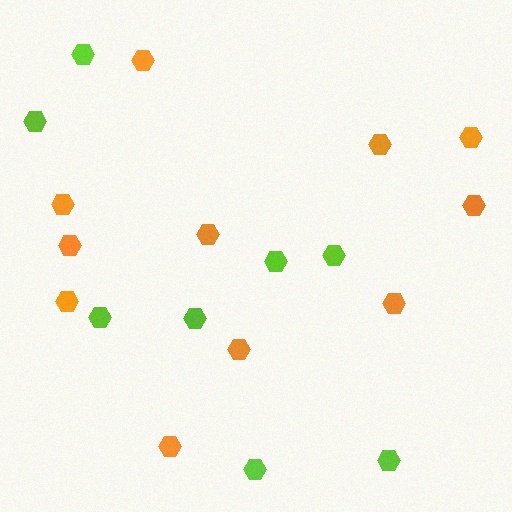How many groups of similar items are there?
There are 2 groups: one group of orange hexagons (11) and one group of lime hexagons (8).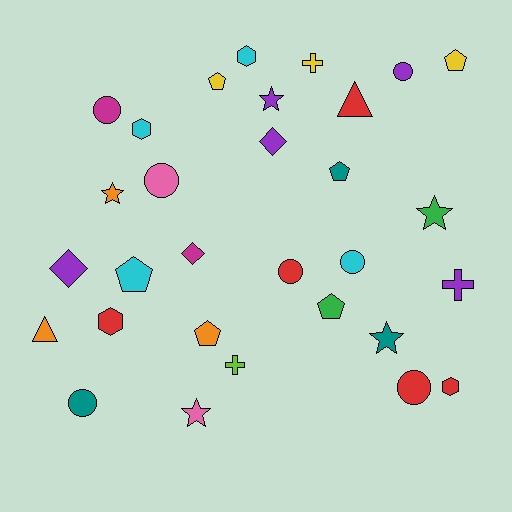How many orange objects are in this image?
There are 3 orange objects.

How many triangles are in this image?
There are 2 triangles.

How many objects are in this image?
There are 30 objects.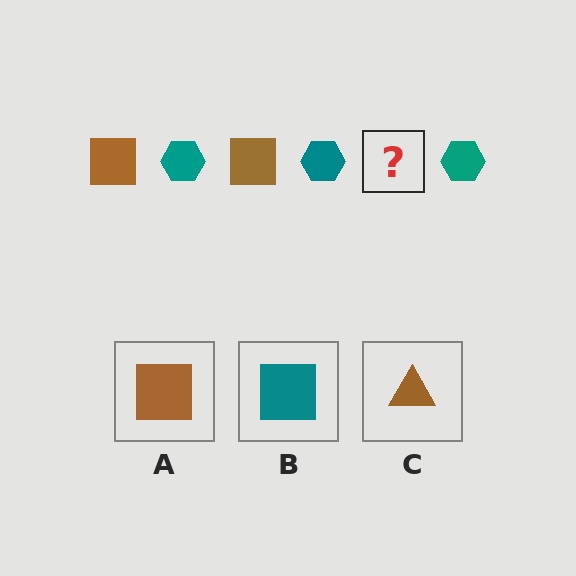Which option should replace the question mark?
Option A.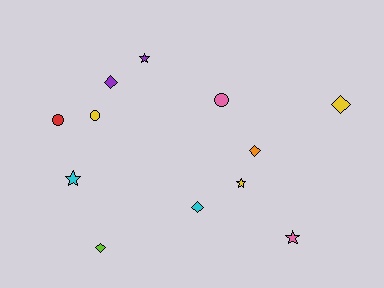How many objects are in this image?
There are 12 objects.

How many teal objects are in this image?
There are no teal objects.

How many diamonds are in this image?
There are 5 diamonds.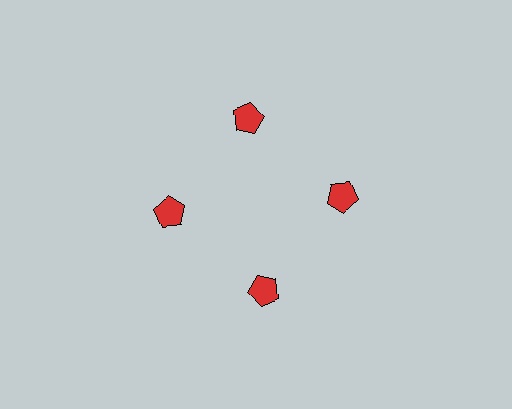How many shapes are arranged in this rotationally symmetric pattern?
There are 4 shapes, arranged in 4 groups of 1.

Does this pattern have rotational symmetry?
Yes, this pattern has 4-fold rotational symmetry. It looks the same after rotating 90 degrees around the center.